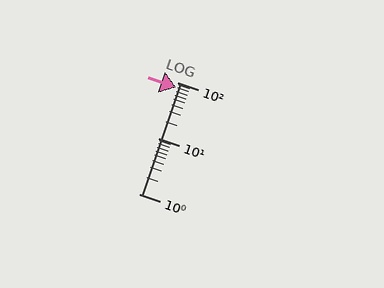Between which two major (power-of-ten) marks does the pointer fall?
The pointer is between 10 and 100.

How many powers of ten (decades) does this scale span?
The scale spans 2 decades, from 1 to 100.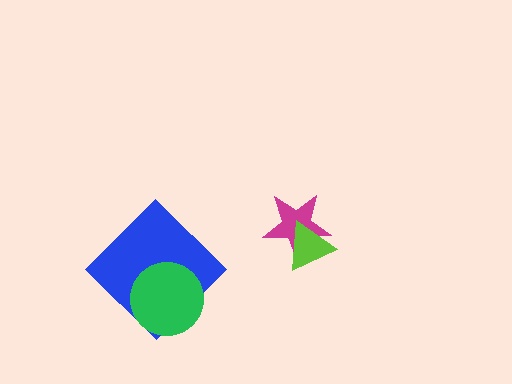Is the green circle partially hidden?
No, no other shape covers it.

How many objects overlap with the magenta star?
1 object overlaps with the magenta star.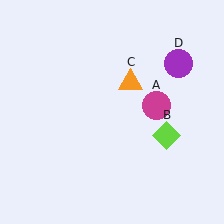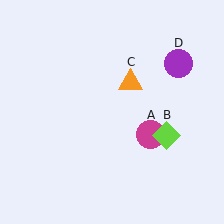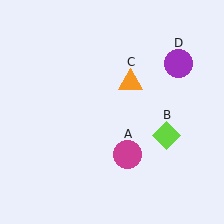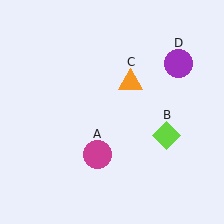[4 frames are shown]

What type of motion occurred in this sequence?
The magenta circle (object A) rotated clockwise around the center of the scene.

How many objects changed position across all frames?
1 object changed position: magenta circle (object A).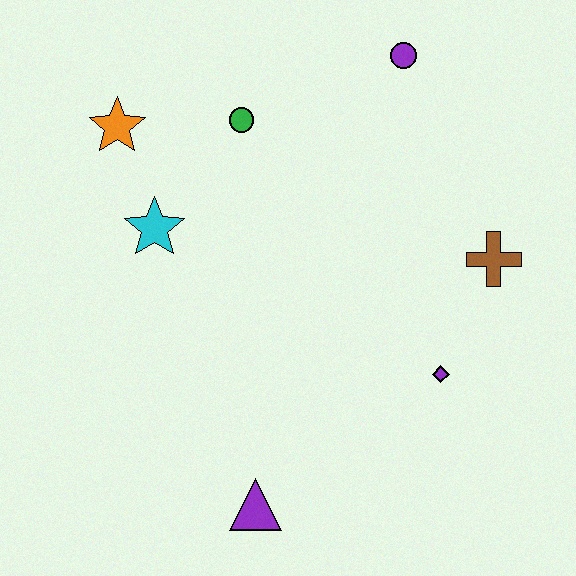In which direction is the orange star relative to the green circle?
The orange star is to the left of the green circle.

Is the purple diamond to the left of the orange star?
No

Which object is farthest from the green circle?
The purple triangle is farthest from the green circle.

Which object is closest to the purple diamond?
The brown cross is closest to the purple diamond.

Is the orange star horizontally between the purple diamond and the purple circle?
No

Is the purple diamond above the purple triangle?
Yes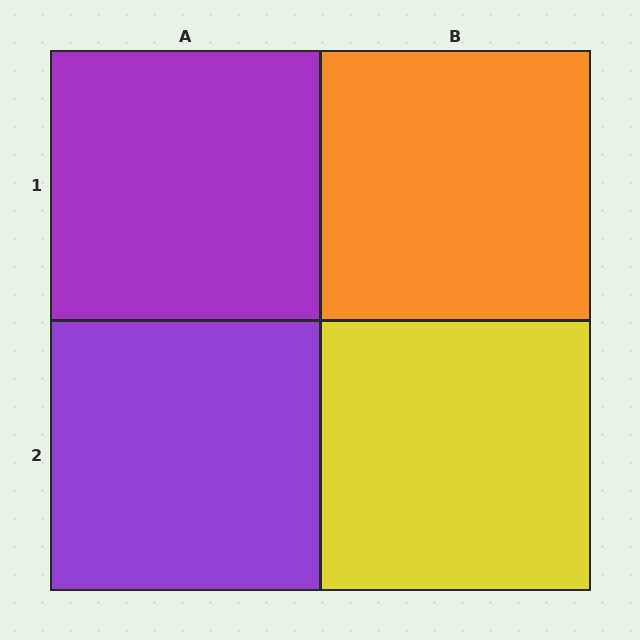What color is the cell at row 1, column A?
Purple.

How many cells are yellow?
1 cell is yellow.